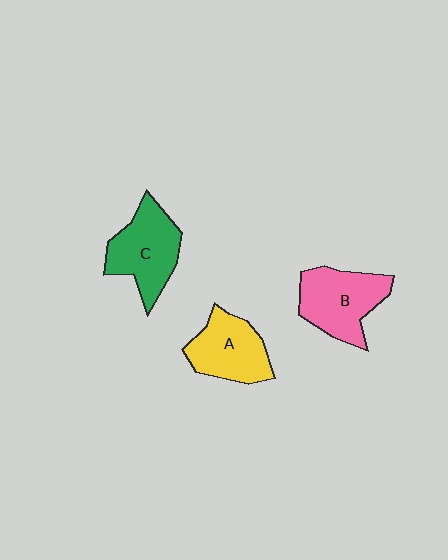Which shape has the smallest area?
Shape A (yellow).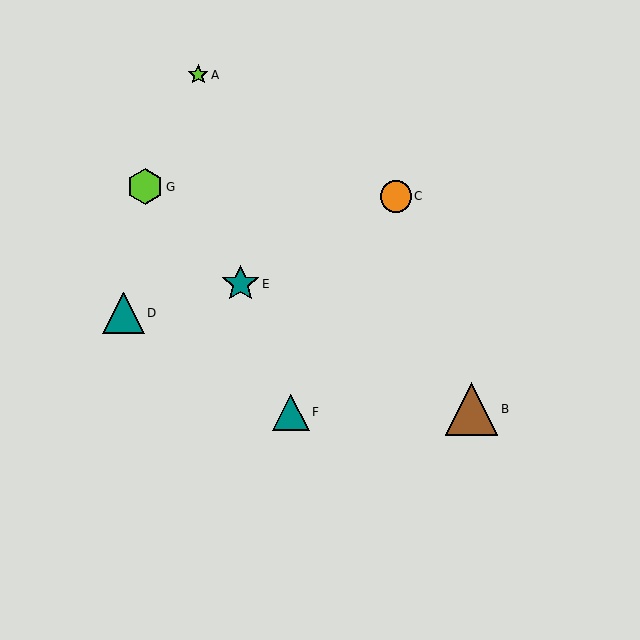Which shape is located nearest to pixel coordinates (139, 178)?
The lime hexagon (labeled G) at (145, 187) is nearest to that location.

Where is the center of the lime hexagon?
The center of the lime hexagon is at (145, 187).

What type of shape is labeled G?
Shape G is a lime hexagon.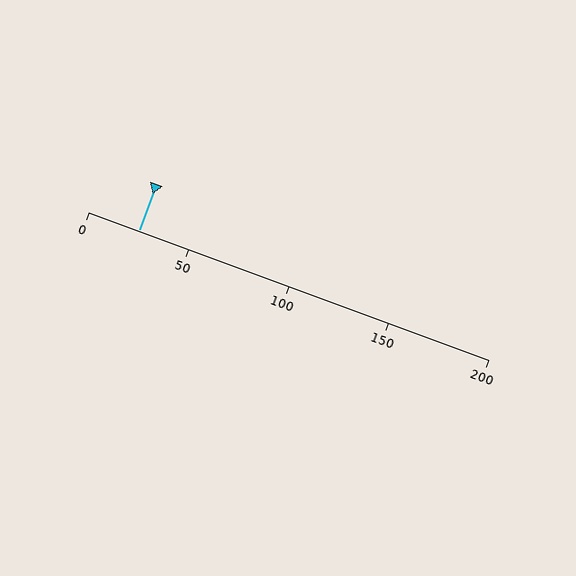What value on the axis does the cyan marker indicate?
The marker indicates approximately 25.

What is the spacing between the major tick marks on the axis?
The major ticks are spaced 50 apart.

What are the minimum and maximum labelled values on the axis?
The axis runs from 0 to 200.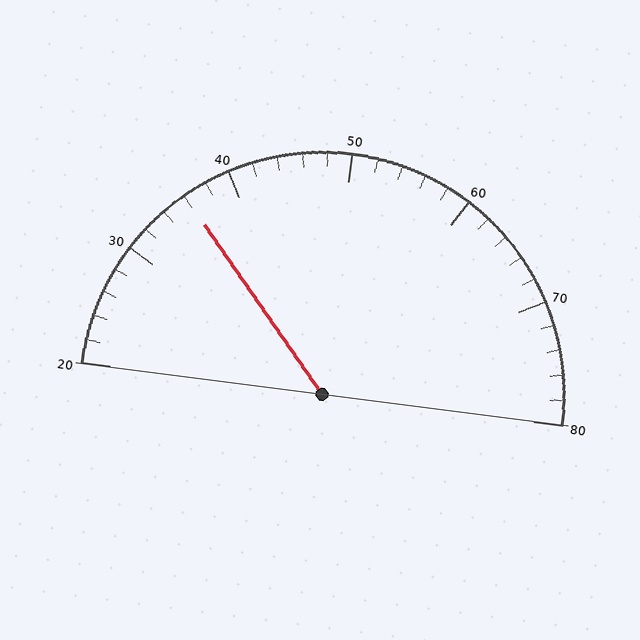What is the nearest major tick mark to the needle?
The nearest major tick mark is 40.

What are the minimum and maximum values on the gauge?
The gauge ranges from 20 to 80.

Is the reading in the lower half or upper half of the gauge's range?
The reading is in the lower half of the range (20 to 80).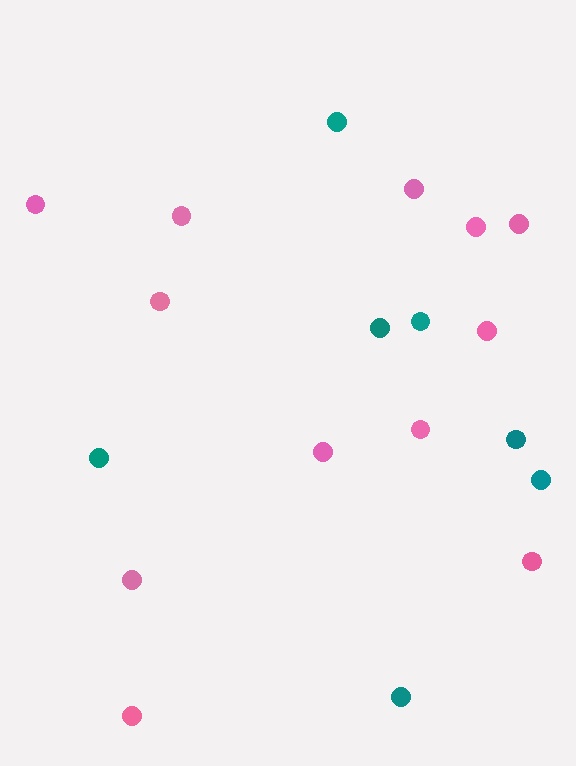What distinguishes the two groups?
There are 2 groups: one group of pink circles (12) and one group of teal circles (7).